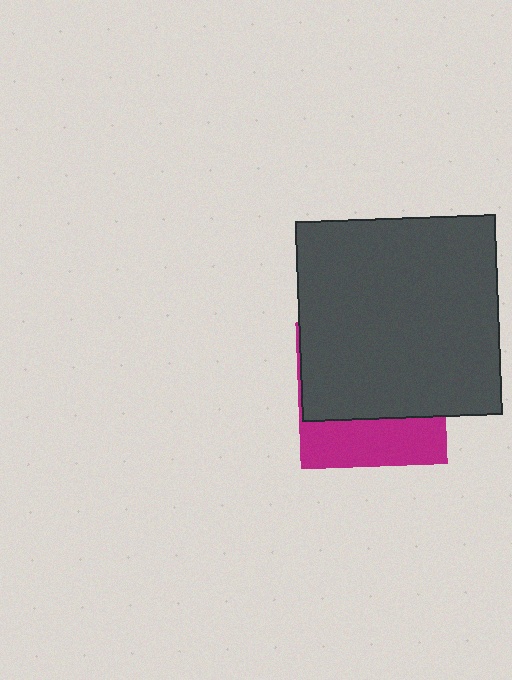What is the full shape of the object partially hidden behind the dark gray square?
The partially hidden object is a magenta square.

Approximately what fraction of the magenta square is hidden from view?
Roughly 66% of the magenta square is hidden behind the dark gray square.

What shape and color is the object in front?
The object in front is a dark gray square.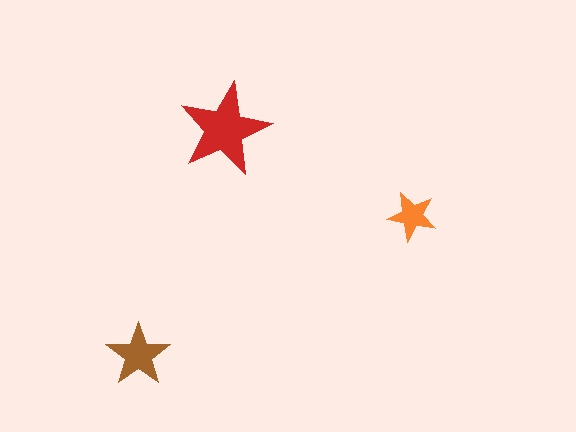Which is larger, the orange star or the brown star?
The brown one.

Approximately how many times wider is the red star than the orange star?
About 2 times wider.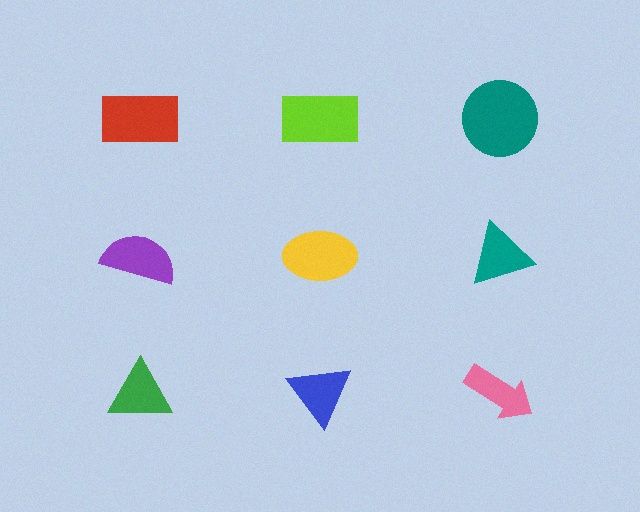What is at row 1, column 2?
A lime rectangle.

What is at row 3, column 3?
A pink arrow.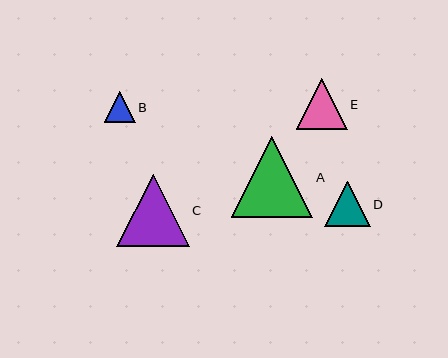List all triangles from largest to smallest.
From largest to smallest: A, C, E, D, B.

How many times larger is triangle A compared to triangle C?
Triangle A is approximately 1.1 times the size of triangle C.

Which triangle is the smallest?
Triangle B is the smallest with a size of approximately 31 pixels.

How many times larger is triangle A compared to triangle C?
Triangle A is approximately 1.1 times the size of triangle C.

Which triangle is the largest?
Triangle A is the largest with a size of approximately 81 pixels.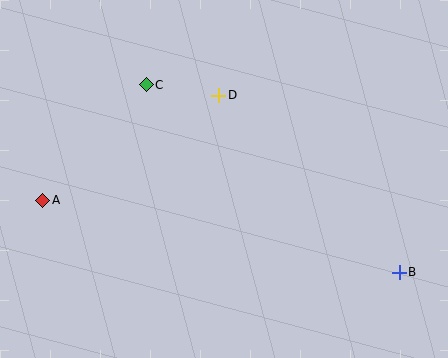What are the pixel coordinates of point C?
Point C is at (146, 85).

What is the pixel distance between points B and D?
The distance between B and D is 253 pixels.